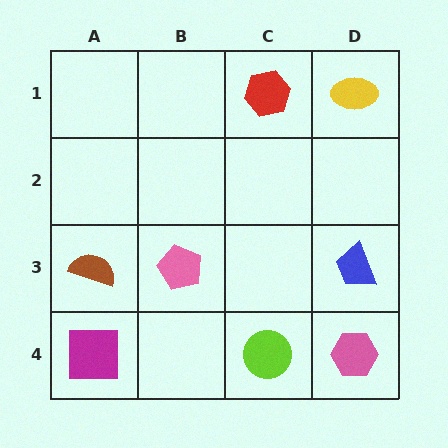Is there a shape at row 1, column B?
No, that cell is empty.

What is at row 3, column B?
A pink pentagon.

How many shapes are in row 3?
3 shapes.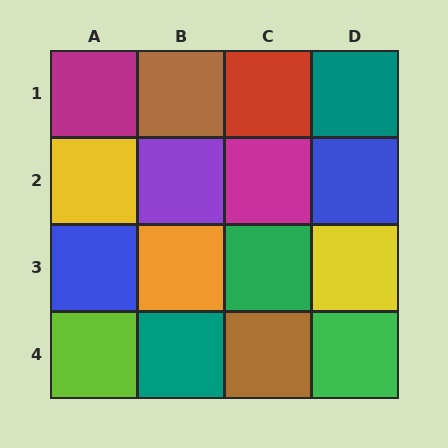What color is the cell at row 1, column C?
Red.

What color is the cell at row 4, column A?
Lime.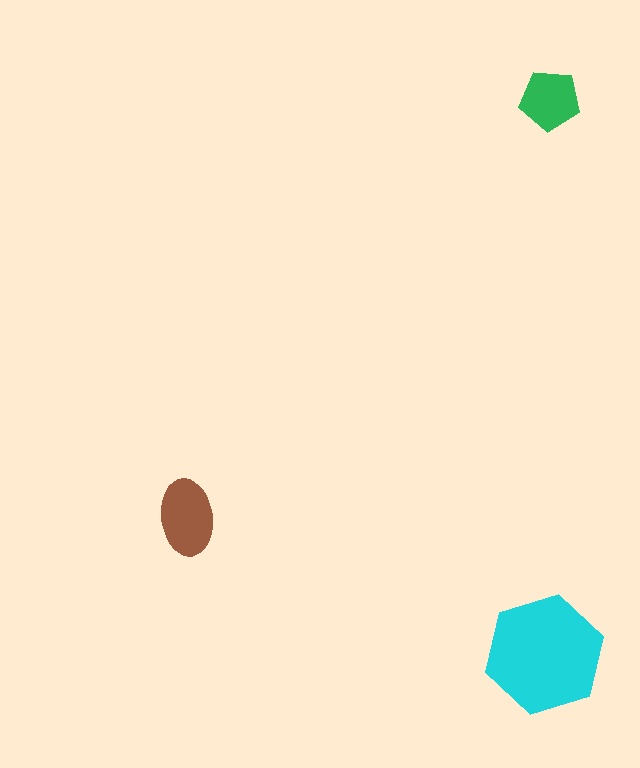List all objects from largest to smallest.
The cyan hexagon, the brown ellipse, the green pentagon.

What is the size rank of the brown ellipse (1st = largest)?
2nd.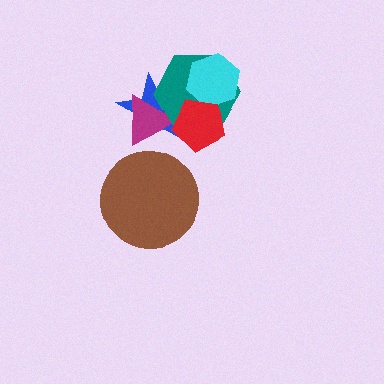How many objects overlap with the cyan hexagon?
2 objects overlap with the cyan hexagon.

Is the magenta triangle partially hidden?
Yes, it is partially covered by another shape.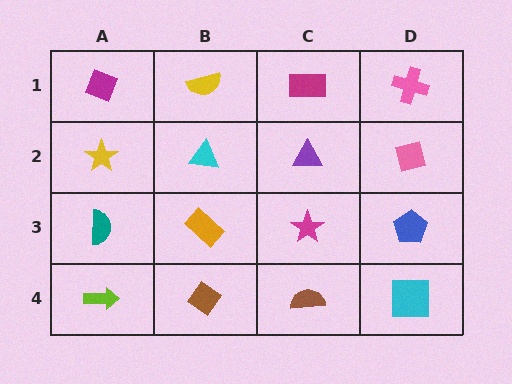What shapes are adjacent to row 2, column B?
A yellow semicircle (row 1, column B), an orange rectangle (row 3, column B), a yellow star (row 2, column A), a purple triangle (row 2, column C).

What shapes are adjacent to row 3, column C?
A purple triangle (row 2, column C), a brown semicircle (row 4, column C), an orange rectangle (row 3, column B), a blue pentagon (row 3, column D).